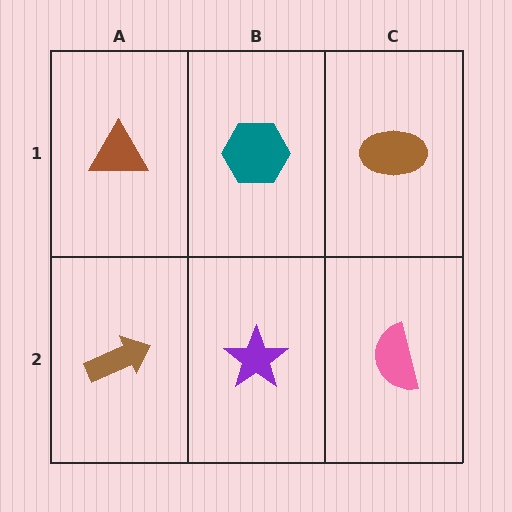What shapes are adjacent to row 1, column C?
A pink semicircle (row 2, column C), a teal hexagon (row 1, column B).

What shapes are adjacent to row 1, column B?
A purple star (row 2, column B), a brown triangle (row 1, column A), a brown ellipse (row 1, column C).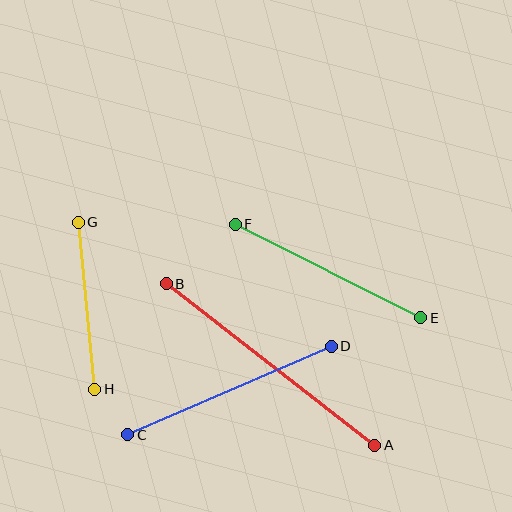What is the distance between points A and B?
The distance is approximately 264 pixels.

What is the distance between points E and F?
The distance is approximately 208 pixels.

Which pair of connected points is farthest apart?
Points A and B are farthest apart.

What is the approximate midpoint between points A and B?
The midpoint is at approximately (271, 365) pixels.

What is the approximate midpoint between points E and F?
The midpoint is at approximately (328, 271) pixels.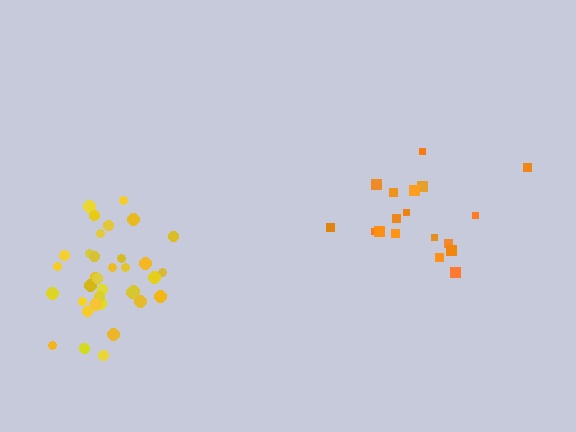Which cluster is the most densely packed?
Yellow.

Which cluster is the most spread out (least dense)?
Orange.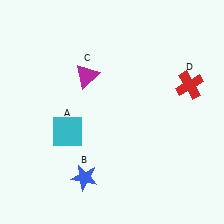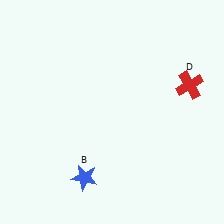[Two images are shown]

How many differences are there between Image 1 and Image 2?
There are 2 differences between the two images.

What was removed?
The cyan square (A), the magenta triangle (C) were removed in Image 2.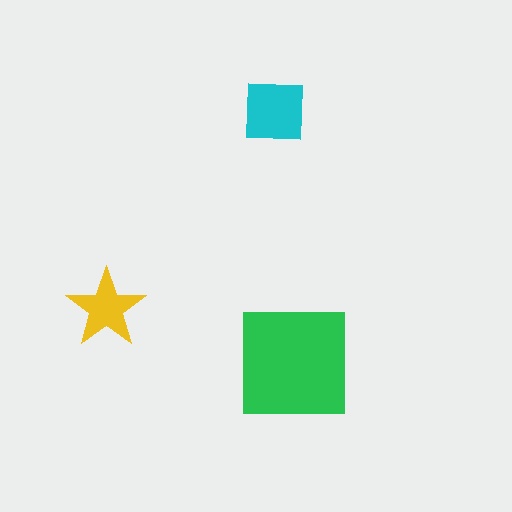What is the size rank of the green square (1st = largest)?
1st.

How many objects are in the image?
There are 3 objects in the image.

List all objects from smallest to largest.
The yellow star, the cyan square, the green square.